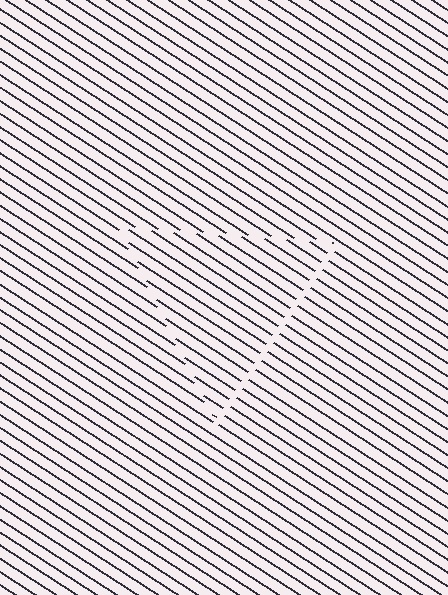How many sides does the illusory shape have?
3 sides — the line-ends trace a triangle.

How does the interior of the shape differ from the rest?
The interior of the shape contains the same grating, shifted by half a period — the contour is defined by the phase discontinuity where line-ends from the inner and outer gratings abut.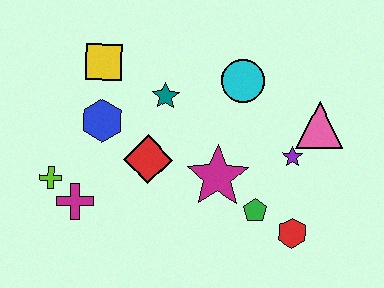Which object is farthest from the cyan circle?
The lime cross is farthest from the cyan circle.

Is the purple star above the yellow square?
No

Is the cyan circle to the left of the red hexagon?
Yes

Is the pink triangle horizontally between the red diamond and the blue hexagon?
No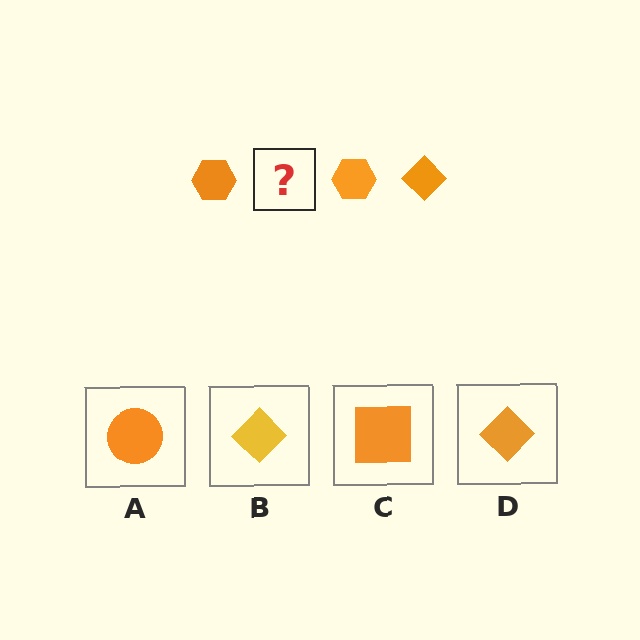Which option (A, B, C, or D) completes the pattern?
D.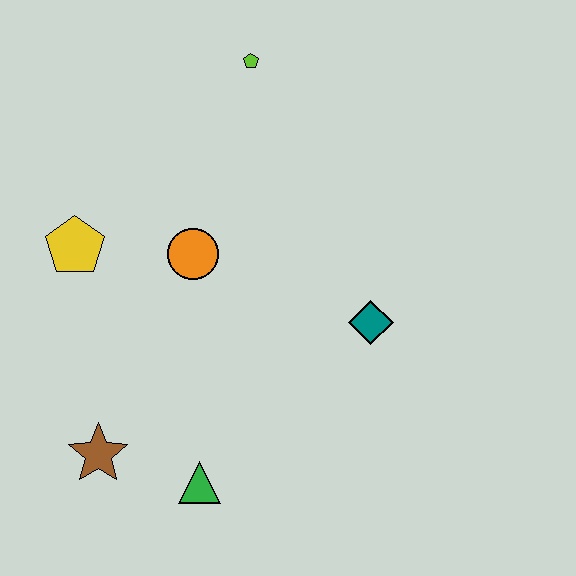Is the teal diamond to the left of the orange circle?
No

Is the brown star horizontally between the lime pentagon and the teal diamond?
No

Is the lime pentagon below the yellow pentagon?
No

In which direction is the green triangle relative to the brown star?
The green triangle is to the right of the brown star.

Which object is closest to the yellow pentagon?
The orange circle is closest to the yellow pentagon.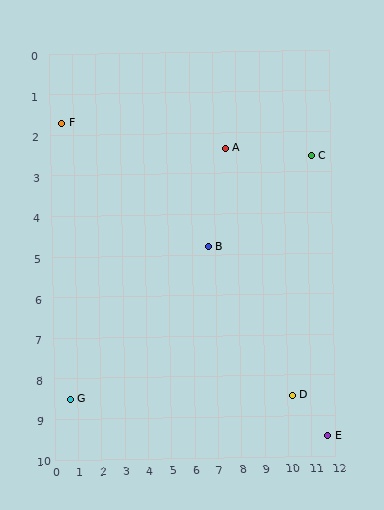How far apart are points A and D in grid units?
Points A and D are about 6.7 grid units apart.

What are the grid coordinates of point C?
Point C is at approximately (11.2, 2.6).